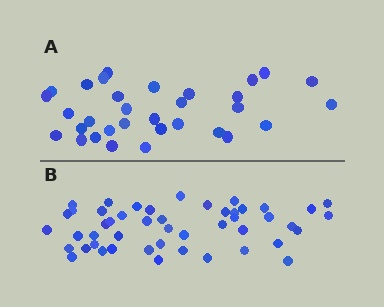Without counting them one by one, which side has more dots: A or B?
Region B (the bottom region) has more dots.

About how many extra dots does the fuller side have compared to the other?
Region B has approximately 15 more dots than region A.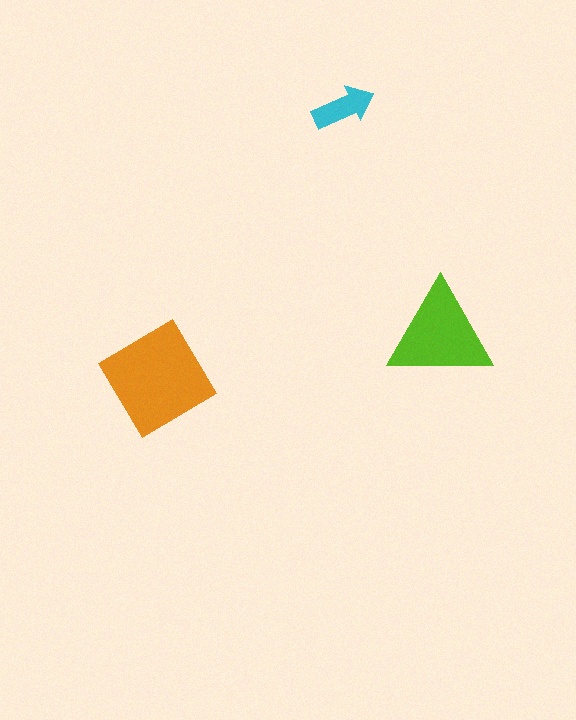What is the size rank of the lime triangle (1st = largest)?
2nd.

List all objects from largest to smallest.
The orange diamond, the lime triangle, the cyan arrow.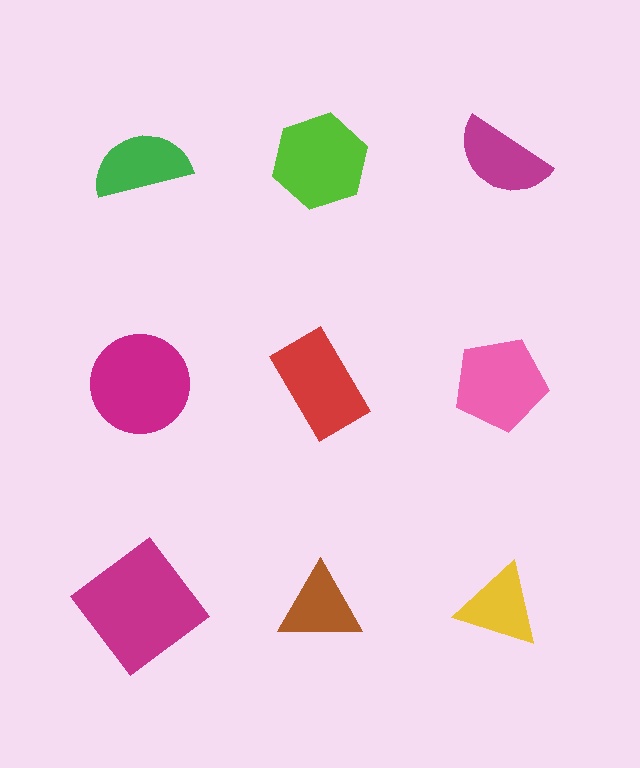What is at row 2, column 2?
A red rectangle.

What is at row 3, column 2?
A brown triangle.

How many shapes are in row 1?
3 shapes.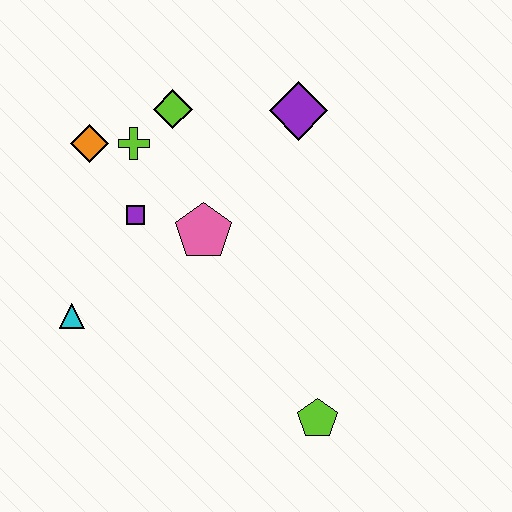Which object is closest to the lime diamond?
The lime cross is closest to the lime diamond.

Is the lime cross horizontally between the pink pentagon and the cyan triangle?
Yes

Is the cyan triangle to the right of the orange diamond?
No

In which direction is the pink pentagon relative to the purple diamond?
The pink pentagon is below the purple diamond.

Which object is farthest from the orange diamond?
The lime pentagon is farthest from the orange diamond.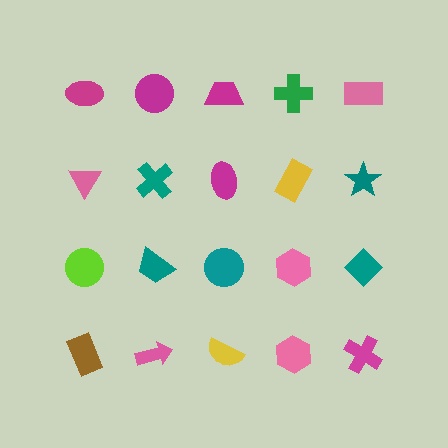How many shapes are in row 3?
5 shapes.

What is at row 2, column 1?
A pink triangle.